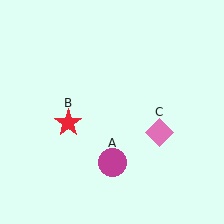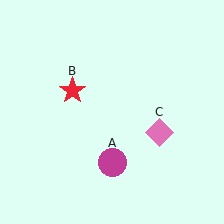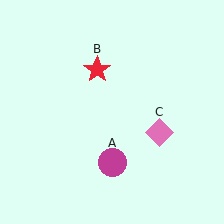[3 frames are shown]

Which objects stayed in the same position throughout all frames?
Magenta circle (object A) and pink diamond (object C) remained stationary.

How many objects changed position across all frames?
1 object changed position: red star (object B).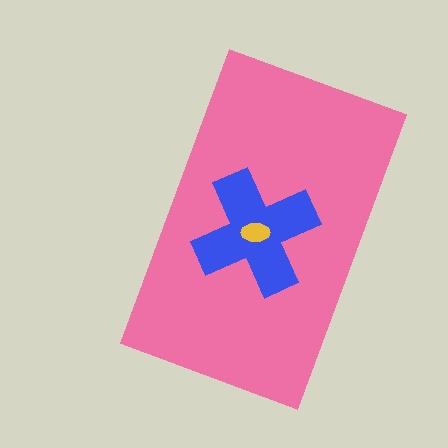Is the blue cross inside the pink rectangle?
Yes.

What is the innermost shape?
The yellow ellipse.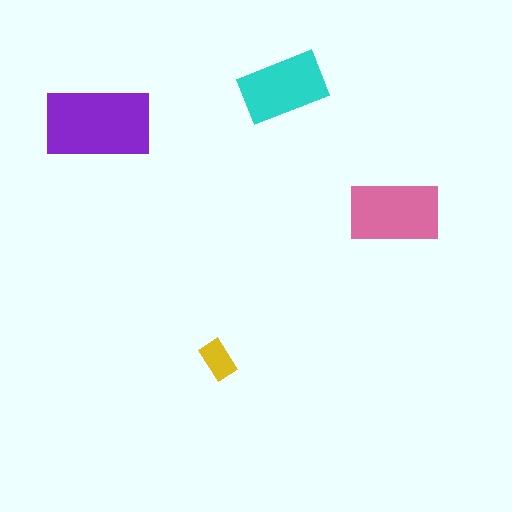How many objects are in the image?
There are 4 objects in the image.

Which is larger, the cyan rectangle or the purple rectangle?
The purple one.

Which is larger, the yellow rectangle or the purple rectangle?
The purple one.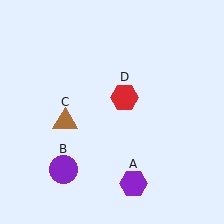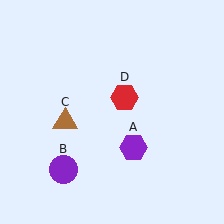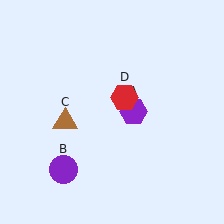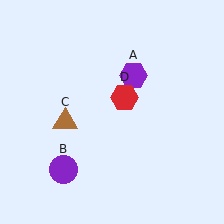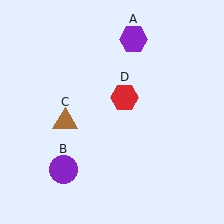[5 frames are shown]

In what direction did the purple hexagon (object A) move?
The purple hexagon (object A) moved up.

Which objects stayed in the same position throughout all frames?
Purple circle (object B) and brown triangle (object C) and red hexagon (object D) remained stationary.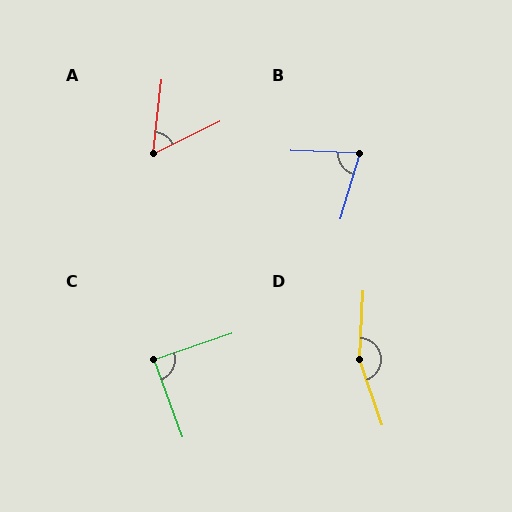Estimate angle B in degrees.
Approximately 75 degrees.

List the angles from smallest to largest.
A (58°), B (75°), C (89°), D (158°).